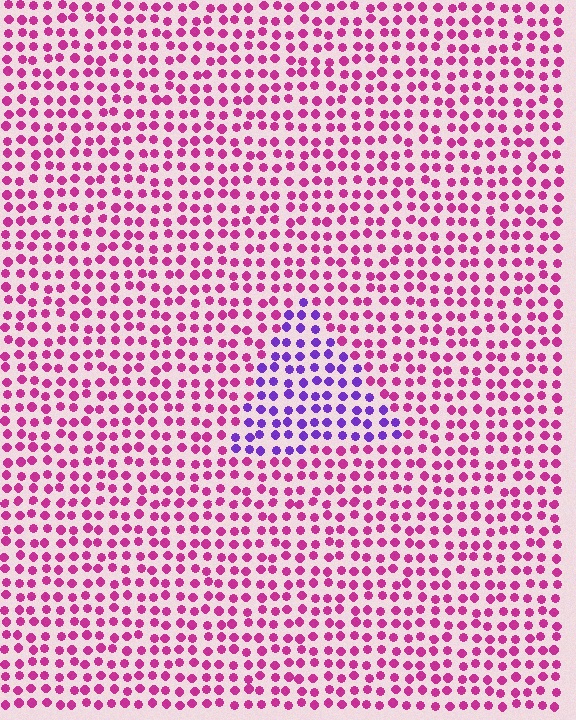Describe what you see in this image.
The image is filled with small magenta elements in a uniform arrangement. A triangle-shaped region is visible where the elements are tinted to a slightly different hue, forming a subtle color boundary.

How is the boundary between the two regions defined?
The boundary is defined purely by a slight shift in hue (about 52 degrees). Spacing, size, and orientation are identical on both sides.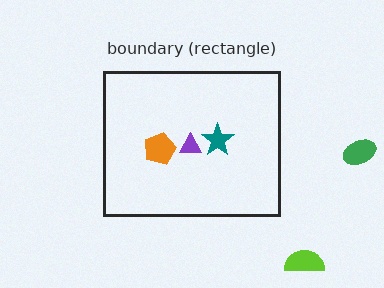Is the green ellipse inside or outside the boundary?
Outside.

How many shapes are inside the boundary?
3 inside, 2 outside.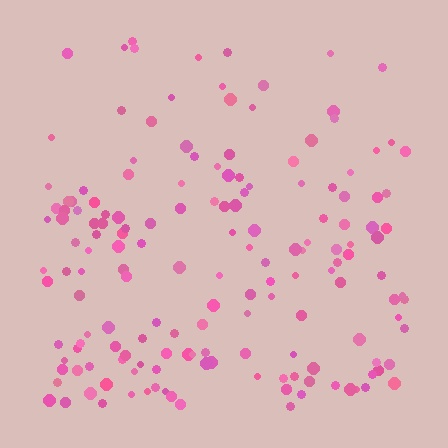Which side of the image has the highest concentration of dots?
The bottom.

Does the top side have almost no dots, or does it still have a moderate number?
Still a moderate number, just noticeably fewer than the bottom.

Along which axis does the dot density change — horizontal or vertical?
Vertical.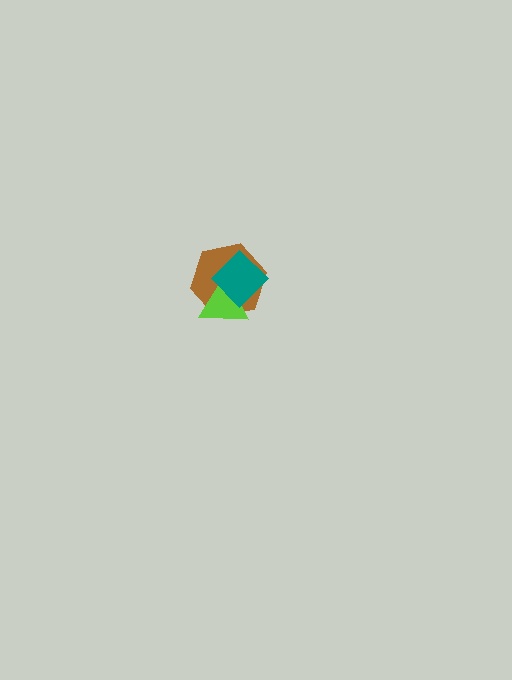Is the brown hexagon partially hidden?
Yes, it is partially covered by another shape.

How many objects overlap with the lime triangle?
2 objects overlap with the lime triangle.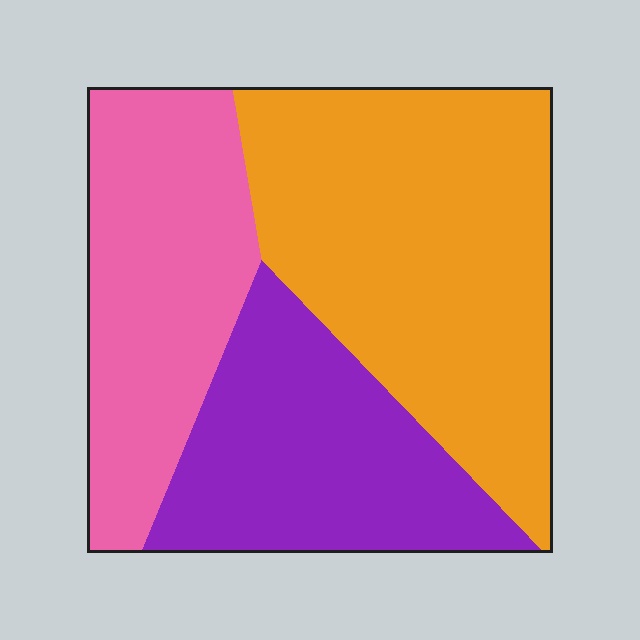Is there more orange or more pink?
Orange.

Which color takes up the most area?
Orange, at roughly 45%.